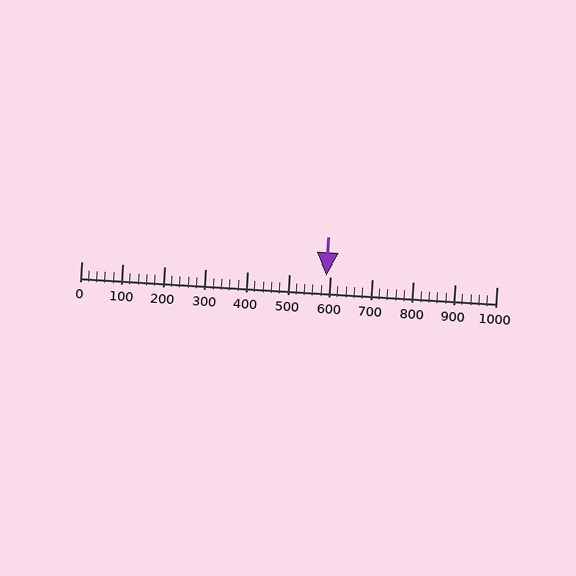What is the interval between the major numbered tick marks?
The major tick marks are spaced 100 units apart.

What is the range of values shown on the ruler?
The ruler shows values from 0 to 1000.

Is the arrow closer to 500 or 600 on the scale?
The arrow is closer to 600.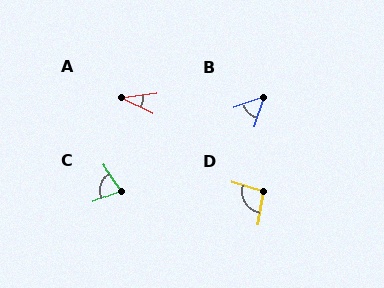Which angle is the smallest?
A, at approximately 33 degrees.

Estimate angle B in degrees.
Approximately 52 degrees.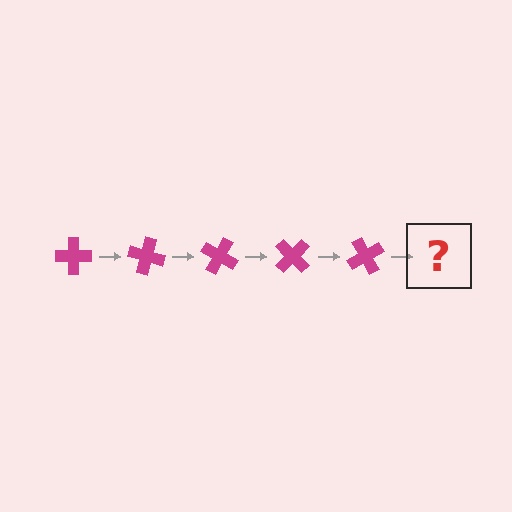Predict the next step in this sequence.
The next step is a magenta cross rotated 75 degrees.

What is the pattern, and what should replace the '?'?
The pattern is that the cross rotates 15 degrees each step. The '?' should be a magenta cross rotated 75 degrees.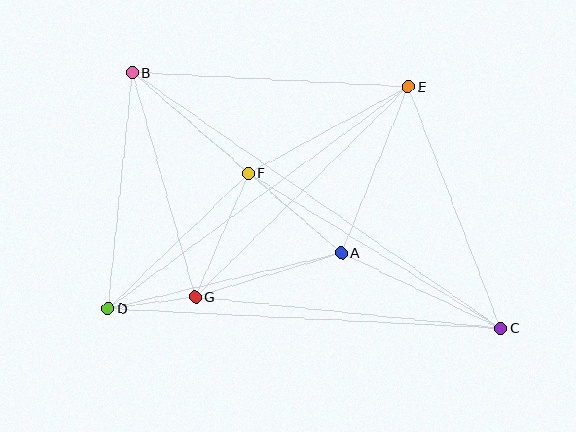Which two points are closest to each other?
Points D and G are closest to each other.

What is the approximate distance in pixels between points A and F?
The distance between A and F is approximately 122 pixels.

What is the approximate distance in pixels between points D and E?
The distance between D and E is approximately 374 pixels.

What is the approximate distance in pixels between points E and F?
The distance between E and F is approximately 182 pixels.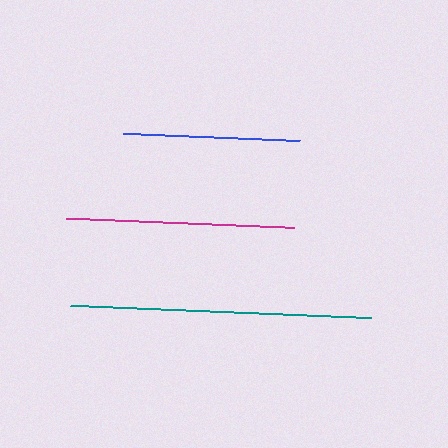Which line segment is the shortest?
The blue line is the shortest at approximately 177 pixels.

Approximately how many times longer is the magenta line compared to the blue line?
The magenta line is approximately 1.3 times the length of the blue line.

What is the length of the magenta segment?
The magenta segment is approximately 228 pixels long.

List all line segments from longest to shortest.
From longest to shortest: teal, magenta, blue.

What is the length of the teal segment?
The teal segment is approximately 301 pixels long.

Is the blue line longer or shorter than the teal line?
The teal line is longer than the blue line.